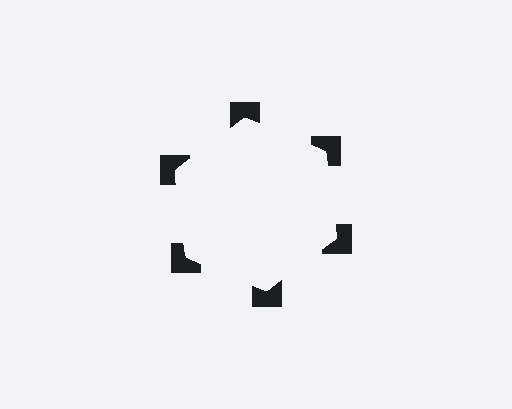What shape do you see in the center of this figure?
An illusory hexagon — its edges are inferred from the aligned wedge cuts in the notched squares, not physically drawn.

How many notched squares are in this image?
There are 6 — one at each vertex of the illusory hexagon.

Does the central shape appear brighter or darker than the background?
It typically appears slightly brighter than the background, even though no actual brightness change is drawn.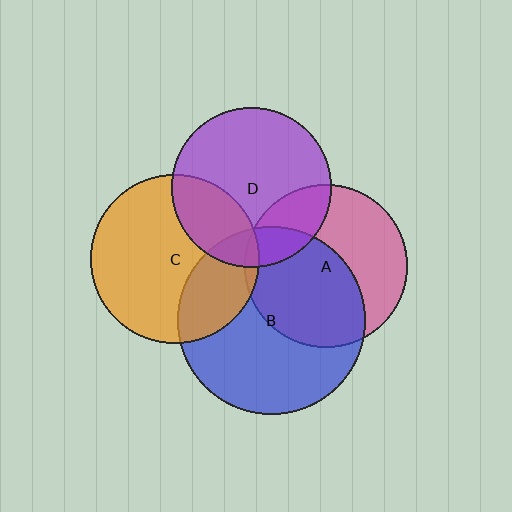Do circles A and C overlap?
Yes.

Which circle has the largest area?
Circle B (blue).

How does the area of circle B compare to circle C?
Approximately 1.2 times.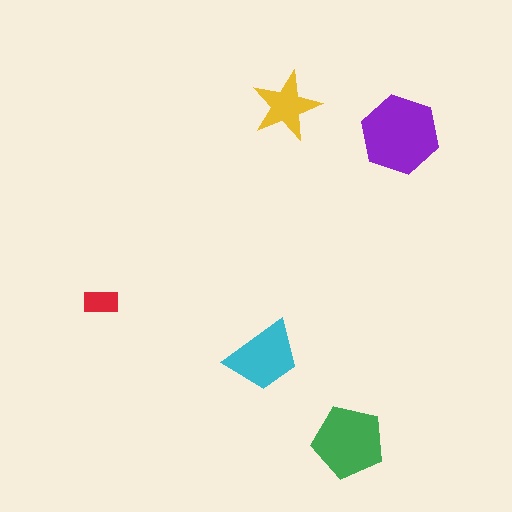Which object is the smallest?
The red rectangle.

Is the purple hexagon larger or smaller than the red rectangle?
Larger.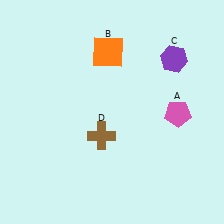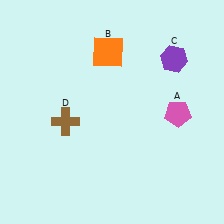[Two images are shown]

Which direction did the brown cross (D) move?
The brown cross (D) moved left.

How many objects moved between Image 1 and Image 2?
1 object moved between the two images.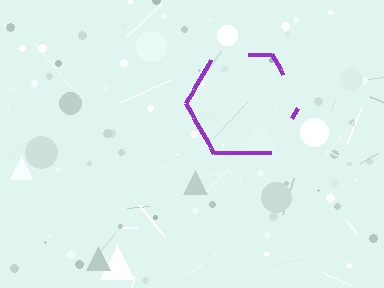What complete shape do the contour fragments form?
The contour fragments form a hexagon.